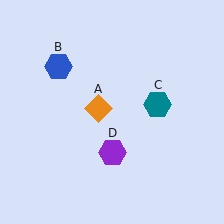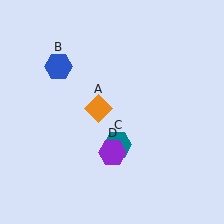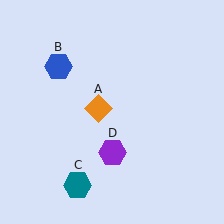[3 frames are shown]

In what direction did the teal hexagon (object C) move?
The teal hexagon (object C) moved down and to the left.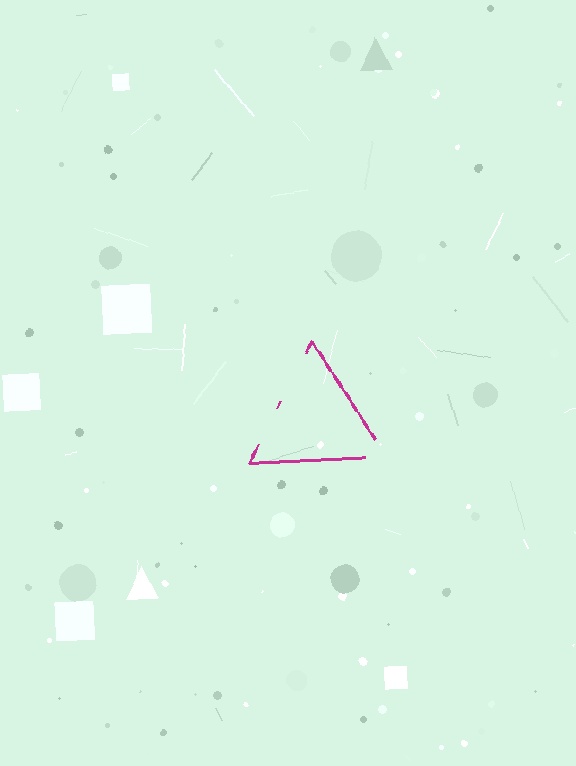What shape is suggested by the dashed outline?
The dashed outline suggests a triangle.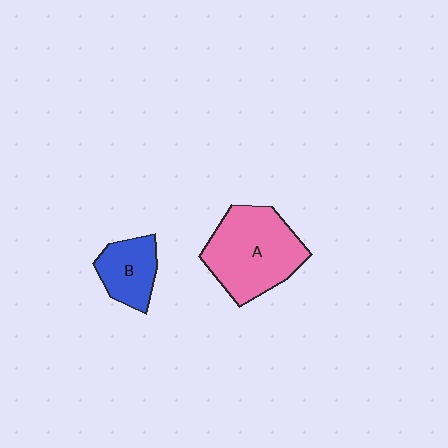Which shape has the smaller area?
Shape B (blue).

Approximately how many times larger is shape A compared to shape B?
Approximately 2.0 times.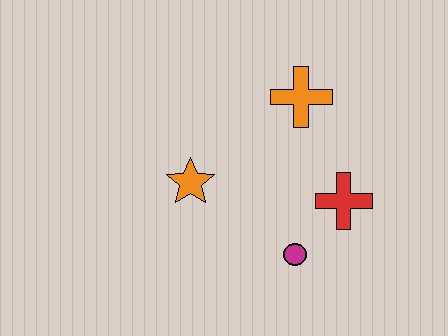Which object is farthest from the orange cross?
The magenta circle is farthest from the orange cross.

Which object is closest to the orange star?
The magenta circle is closest to the orange star.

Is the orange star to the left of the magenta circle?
Yes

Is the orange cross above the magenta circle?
Yes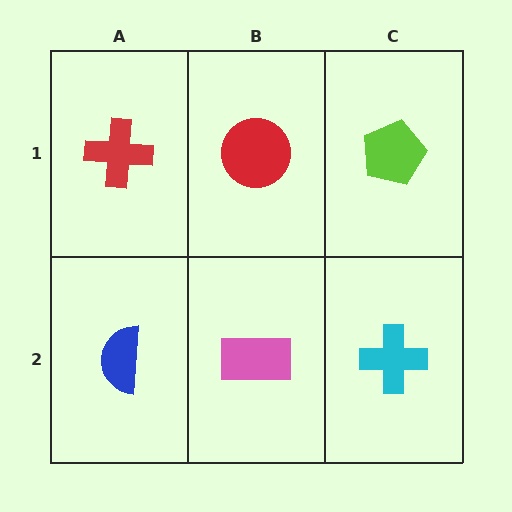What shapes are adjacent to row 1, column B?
A pink rectangle (row 2, column B), a red cross (row 1, column A), a lime pentagon (row 1, column C).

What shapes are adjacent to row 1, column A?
A blue semicircle (row 2, column A), a red circle (row 1, column B).